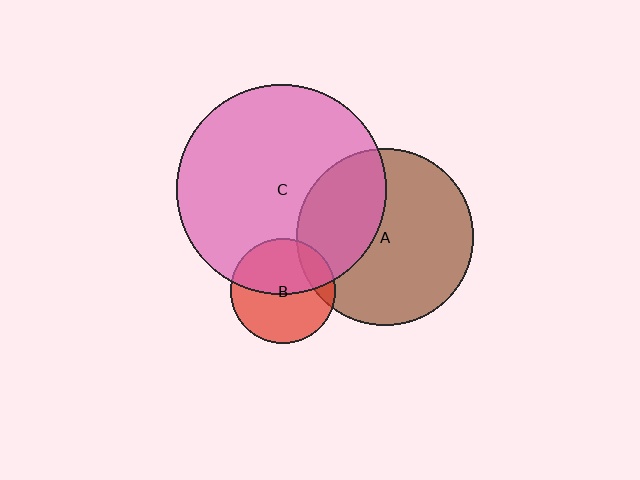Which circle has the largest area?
Circle C (pink).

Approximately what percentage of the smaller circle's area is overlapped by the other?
Approximately 15%.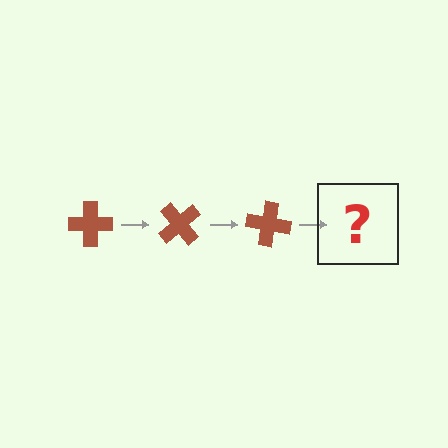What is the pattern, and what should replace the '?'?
The pattern is that the cross rotates 50 degrees each step. The '?' should be a brown cross rotated 150 degrees.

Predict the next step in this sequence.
The next step is a brown cross rotated 150 degrees.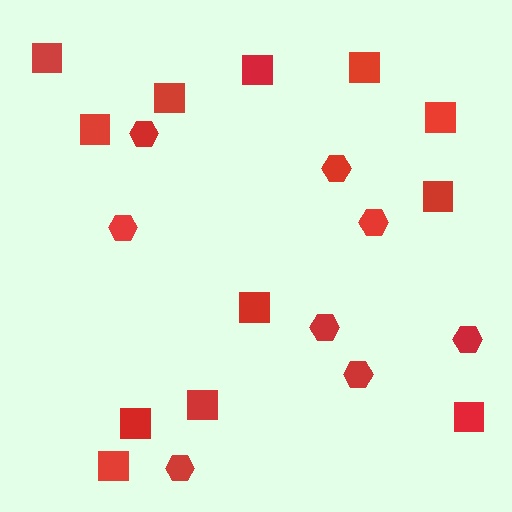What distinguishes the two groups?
There are 2 groups: one group of hexagons (8) and one group of squares (12).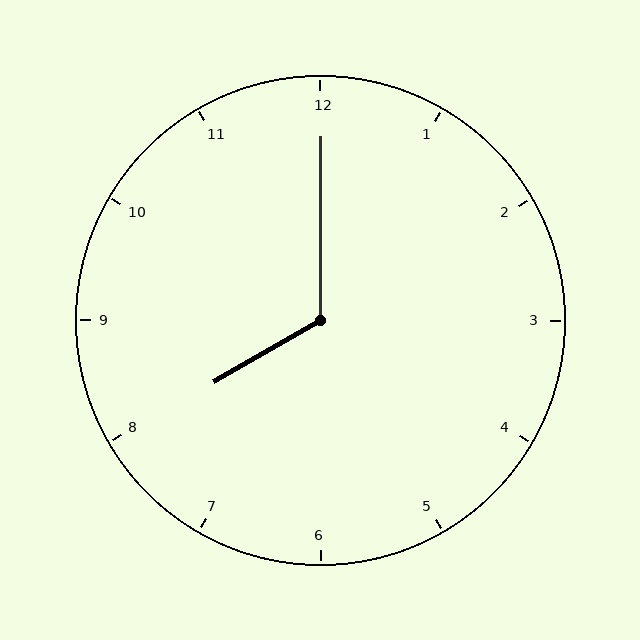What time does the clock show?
8:00.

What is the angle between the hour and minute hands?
Approximately 120 degrees.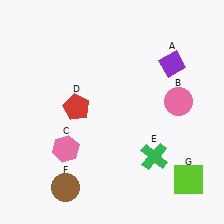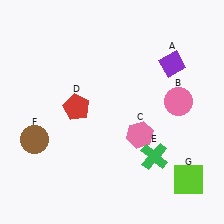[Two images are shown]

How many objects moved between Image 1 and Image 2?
2 objects moved between the two images.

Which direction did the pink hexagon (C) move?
The pink hexagon (C) moved right.